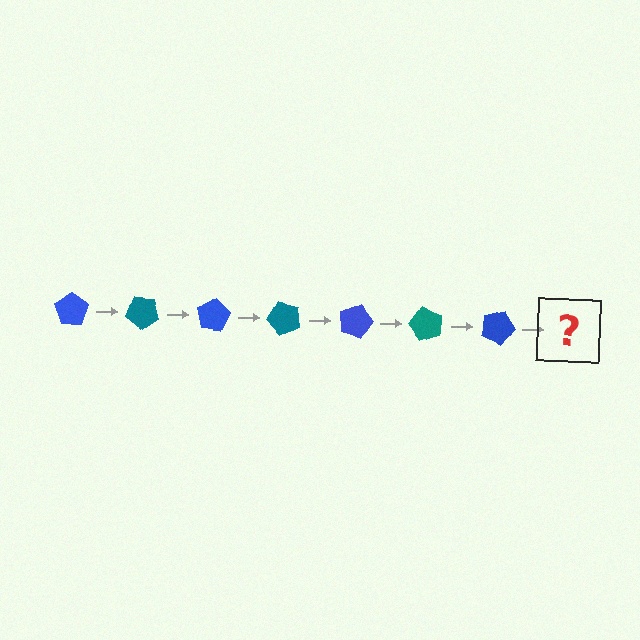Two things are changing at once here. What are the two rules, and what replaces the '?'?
The two rules are that it rotates 40 degrees each step and the color cycles through blue and teal. The '?' should be a teal pentagon, rotated 280 degrees from the start.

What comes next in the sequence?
The next element should be a teal pentagon, rotated 280 degrees from the start.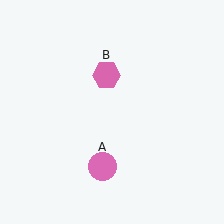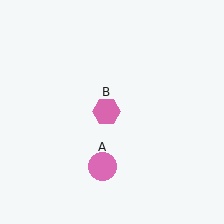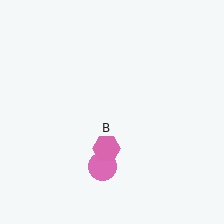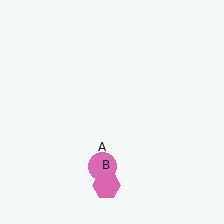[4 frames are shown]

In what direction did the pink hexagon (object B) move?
The pink hexagon (object B) moved down.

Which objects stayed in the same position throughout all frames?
Pink circle (object A) remained stationary.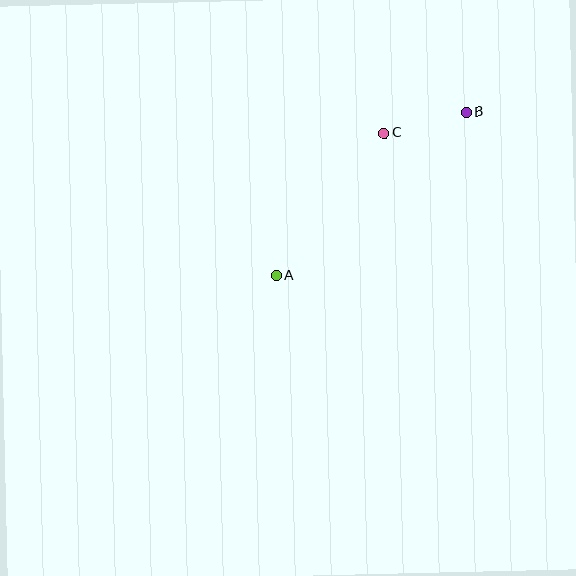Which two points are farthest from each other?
Points A and B are farthest from each other.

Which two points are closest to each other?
Points B and C are closest to each other.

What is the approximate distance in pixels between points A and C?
The distance between A and C is approximately 179 pixels.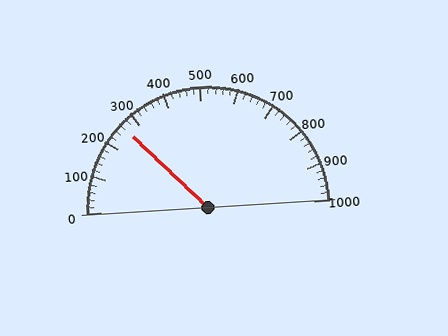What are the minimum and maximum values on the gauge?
The gauge ranges from 0 to 1000.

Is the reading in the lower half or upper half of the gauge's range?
The reading is in the lower half of the range (0 to 1000).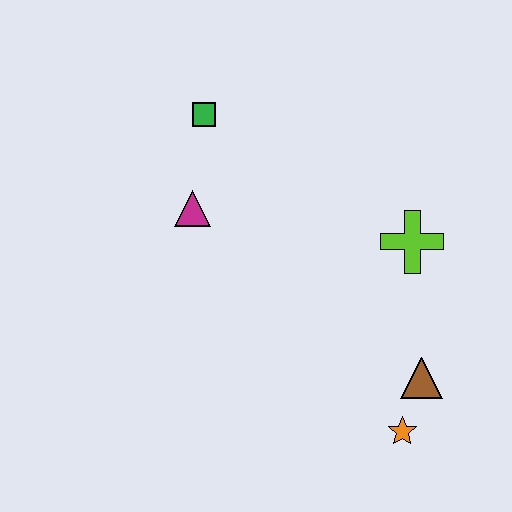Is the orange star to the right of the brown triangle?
No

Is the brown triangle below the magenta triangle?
Yes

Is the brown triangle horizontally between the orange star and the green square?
No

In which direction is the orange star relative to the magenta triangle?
The orange star is below the magenta triangle.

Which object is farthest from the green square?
The orange star is farthest from the green square.